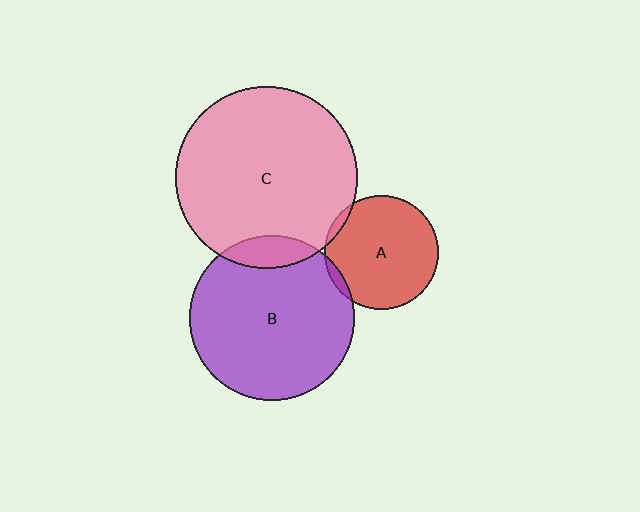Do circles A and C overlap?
Yes.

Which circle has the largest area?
Circle C (pink).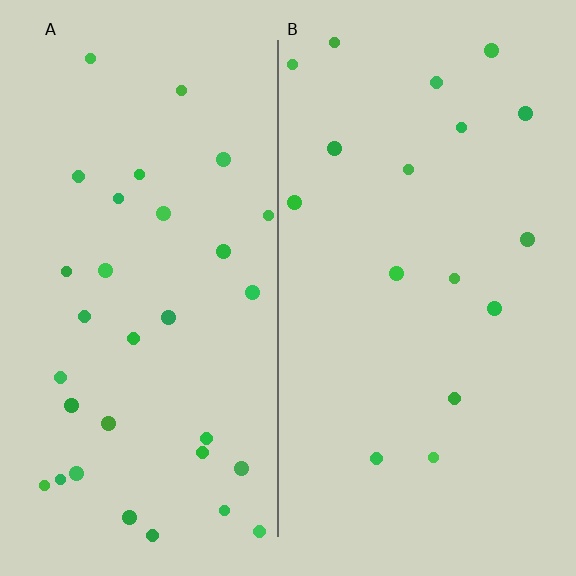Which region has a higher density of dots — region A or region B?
A (the left).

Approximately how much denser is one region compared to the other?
Approximately 1.9× — region A over region B.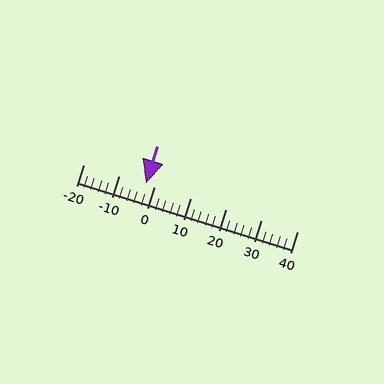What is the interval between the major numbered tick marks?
The major tick marks are spaced 10 units apart.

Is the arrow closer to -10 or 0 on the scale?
The arrow is closer to 0.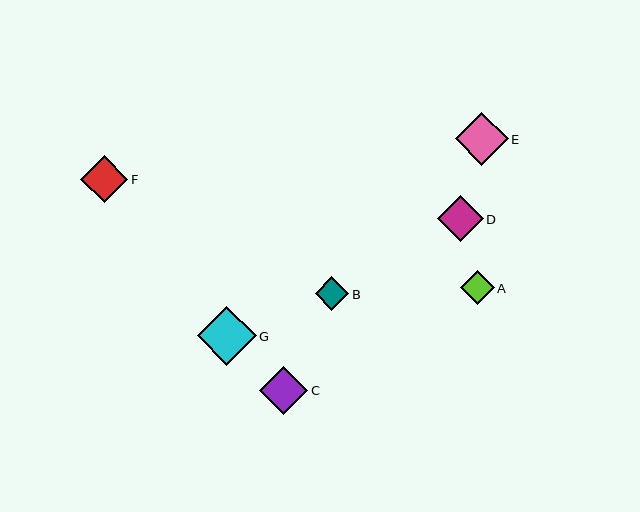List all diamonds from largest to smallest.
From largest to smallest: G, E, C, F, D, A, B.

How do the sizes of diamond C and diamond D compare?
Diamond C and diamond D are approximately the same size.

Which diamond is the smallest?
Diamond B is the smallest with a size of approximately 34 pixels.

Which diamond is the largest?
Diamond G is the largest with a size of approximately 59 pixels.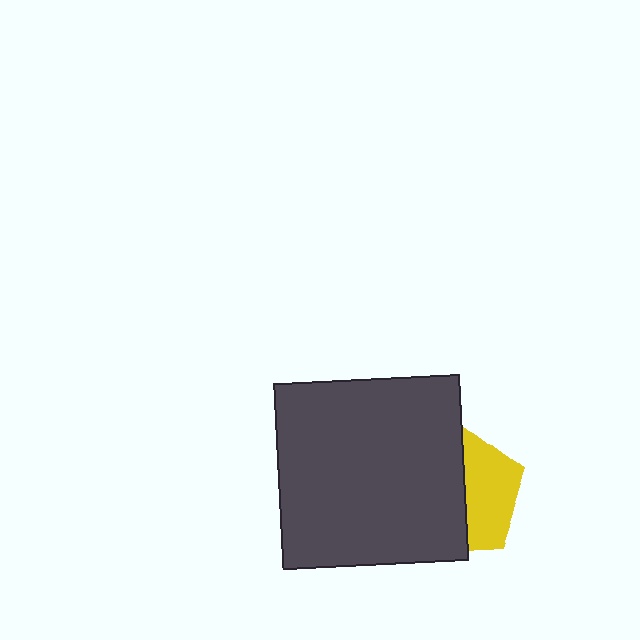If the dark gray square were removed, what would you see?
You would see the complete yellow pentagon.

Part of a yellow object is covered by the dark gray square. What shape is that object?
It is a pentagon.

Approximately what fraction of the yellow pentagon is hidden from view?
Roughly 59% of the yellow pentagon is hidden behind the dark gray square.